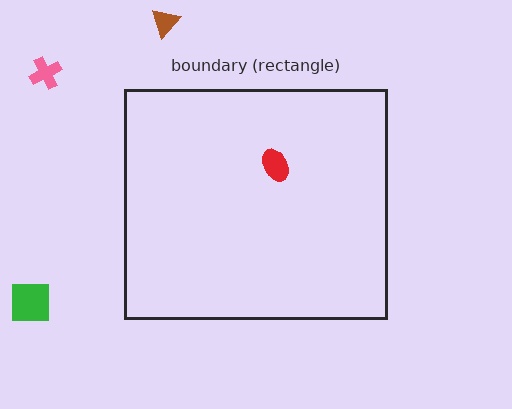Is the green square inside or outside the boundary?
Outside.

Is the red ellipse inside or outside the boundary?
Inside.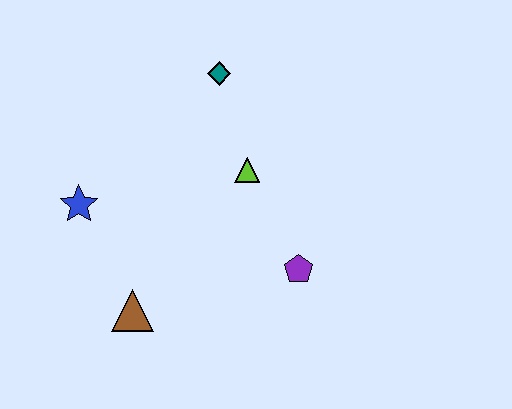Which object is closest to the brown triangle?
The blue star is closest to the brown triangle.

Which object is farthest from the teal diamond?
The brown triangle is farthest from the teal diamond.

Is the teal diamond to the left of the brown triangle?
No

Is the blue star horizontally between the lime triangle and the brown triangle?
No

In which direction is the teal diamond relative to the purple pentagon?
The teal diamond is above the purple pentagon.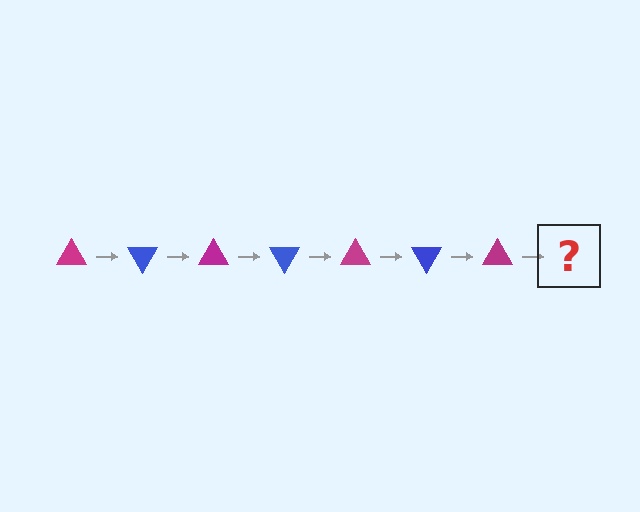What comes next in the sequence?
The next element should be a blue triangle, rotated 420 degrees from the start.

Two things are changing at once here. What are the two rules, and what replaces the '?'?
The two rules are that it rotates 60 degrees each step and the color cycles through magenta and blue. The '?' should be a blue triangle, rotated 420 degrees from the start.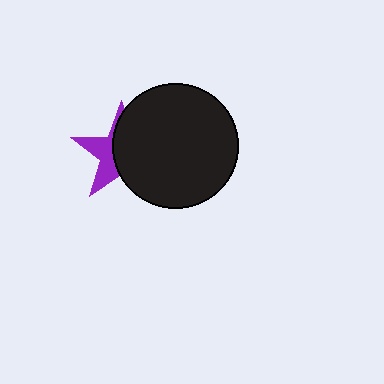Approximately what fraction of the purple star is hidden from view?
Roughly 61% of the purple star is hidden behind the black circle.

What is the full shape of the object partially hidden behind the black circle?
The partially hidden object is a purple star.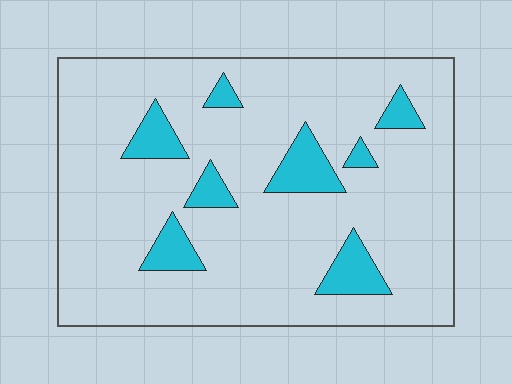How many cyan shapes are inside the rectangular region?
8.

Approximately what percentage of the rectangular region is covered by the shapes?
Approximately 15%.